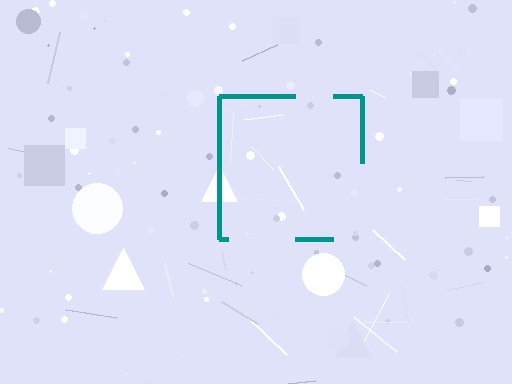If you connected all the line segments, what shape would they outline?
They would outline a square.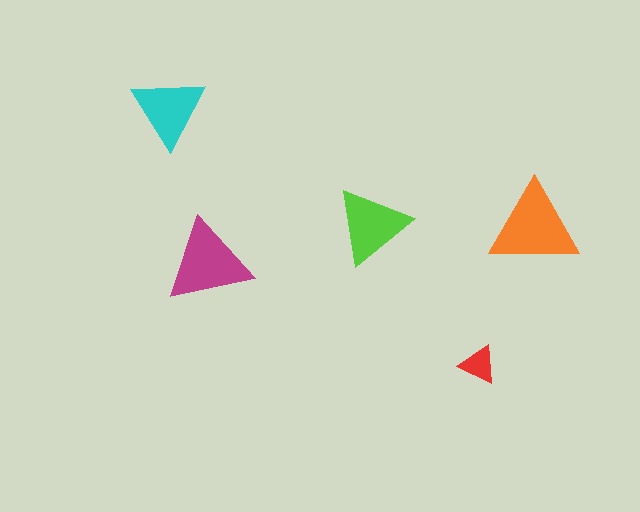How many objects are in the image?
There are 5 objects in the image.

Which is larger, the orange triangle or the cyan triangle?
The orange one.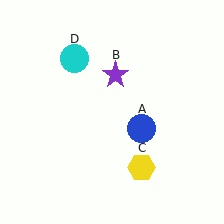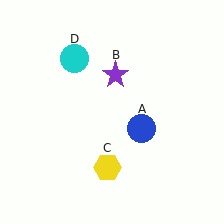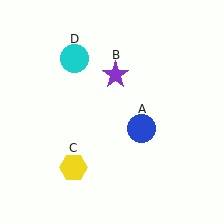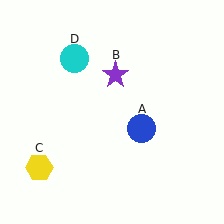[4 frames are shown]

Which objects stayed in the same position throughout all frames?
Blue circle (object A) and purple star (object B) and cyan circle (object D) remained stationary.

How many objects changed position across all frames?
1 object changed position: yellow hexagon (object C).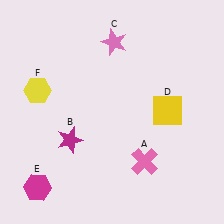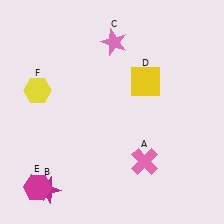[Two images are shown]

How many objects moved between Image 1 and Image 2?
2 objects moved between the two images.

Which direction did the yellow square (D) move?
The yellow square (D) moved up.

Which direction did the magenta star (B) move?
The magenta star (B) moved down.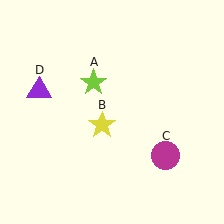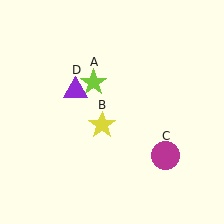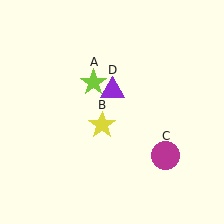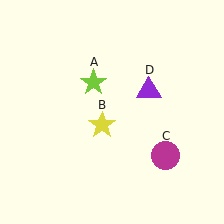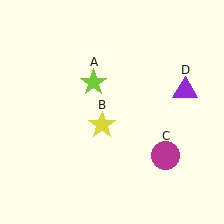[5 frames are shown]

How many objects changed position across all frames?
1 object changed position: purple triangle (object D).